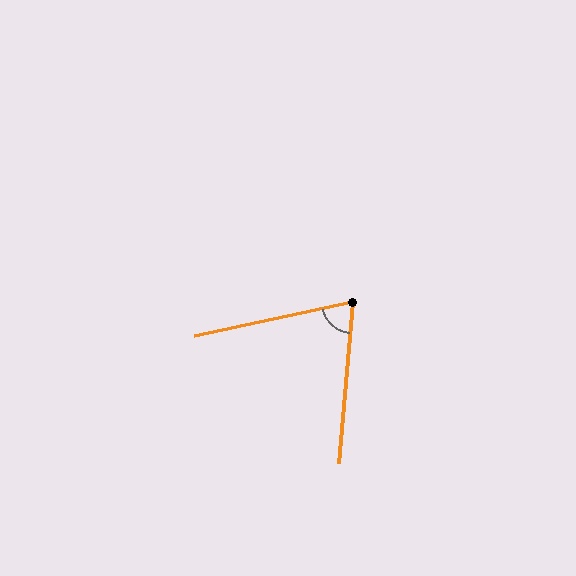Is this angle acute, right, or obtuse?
It is acute.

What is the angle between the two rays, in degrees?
Approximately 73 degrees.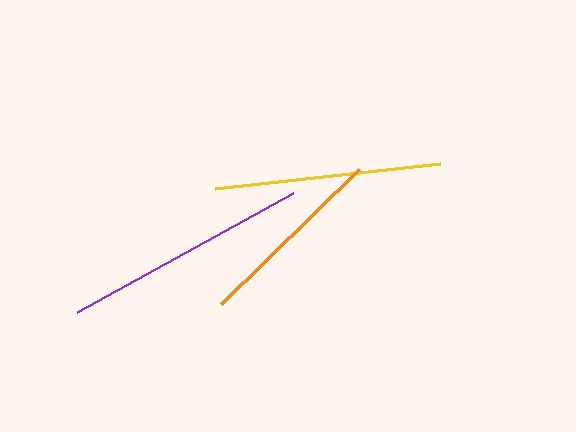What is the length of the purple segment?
The purple segment is approximately 247 pixels long.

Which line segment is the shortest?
The orange line is the shortest at approximately 194 pixels.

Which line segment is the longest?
The purple line is the longest at approximately 247 pixels.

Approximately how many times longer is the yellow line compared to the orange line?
The yellow line is approximately 1.2 times the length of the orange line.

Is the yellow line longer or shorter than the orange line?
The yellow line is longer than the orange line.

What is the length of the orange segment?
The orange segment is approximately 194 pixels long.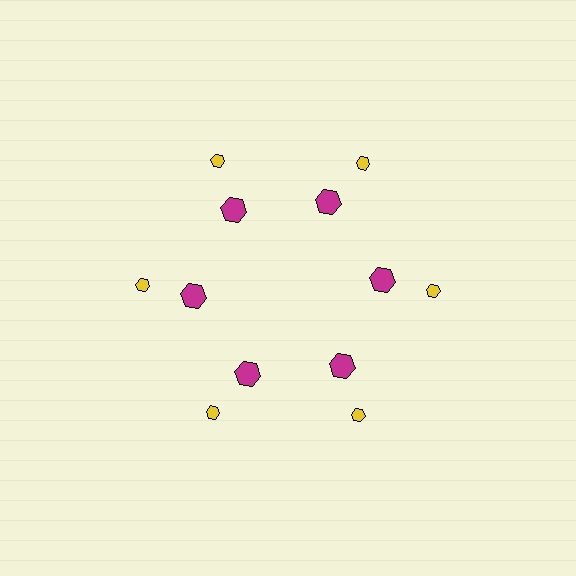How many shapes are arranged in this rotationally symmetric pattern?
There are 12 shapes, arranged in 6 groups of 2.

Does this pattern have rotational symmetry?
Yes, this pattern has 6-fold rotational symmetry. It looks the same after rotating 60 degrees around the center.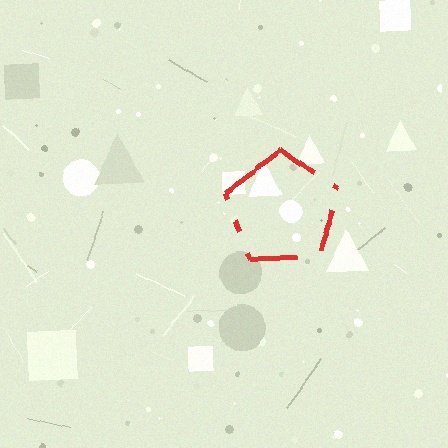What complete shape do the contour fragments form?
The contour fragments form a pentagon.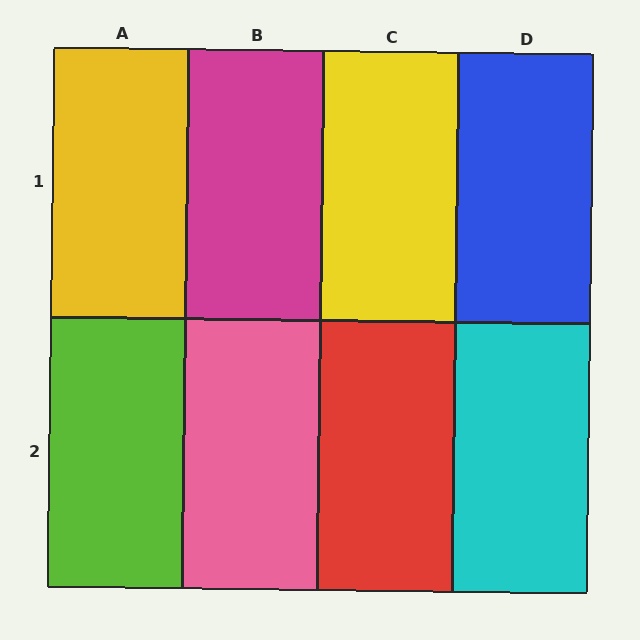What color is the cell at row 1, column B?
Magenta.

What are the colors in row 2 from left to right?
Lime, pink, red, cyan.